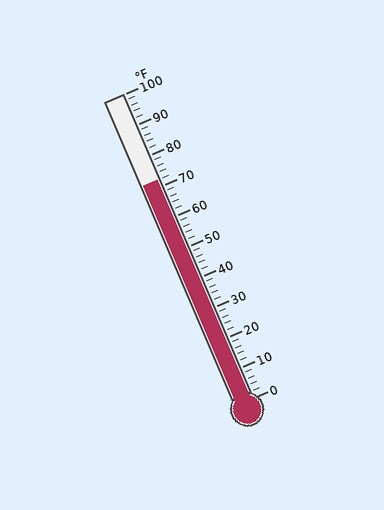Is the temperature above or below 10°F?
The temperature is above 10°F.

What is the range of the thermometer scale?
The thermometer scale ranges from 0°F to 100°F.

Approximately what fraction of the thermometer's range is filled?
The thermometer is filled to approximately 70% of its range.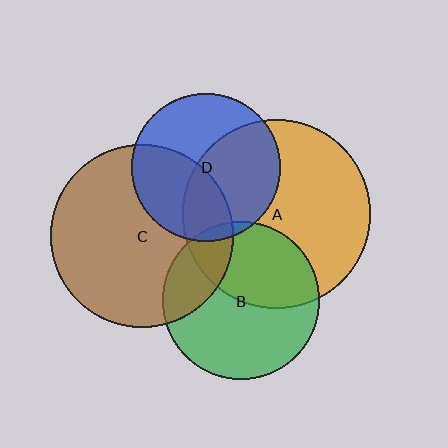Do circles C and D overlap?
Yes.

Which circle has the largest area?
Circle A (orange).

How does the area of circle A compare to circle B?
Approximately 1.4 times.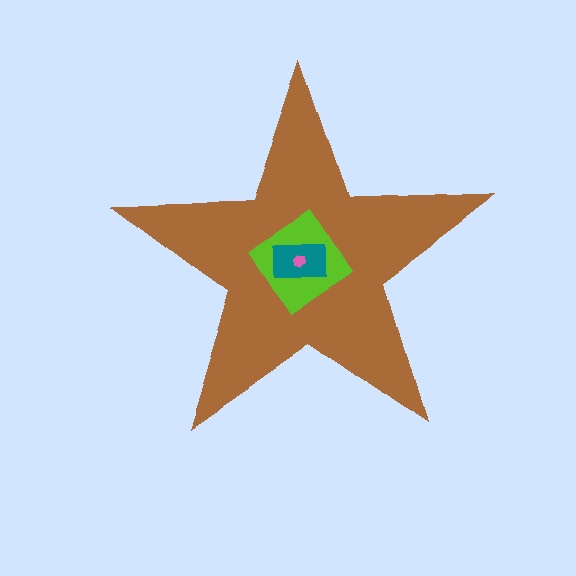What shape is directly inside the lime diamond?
The teal rectangle.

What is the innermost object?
The pink hexagon.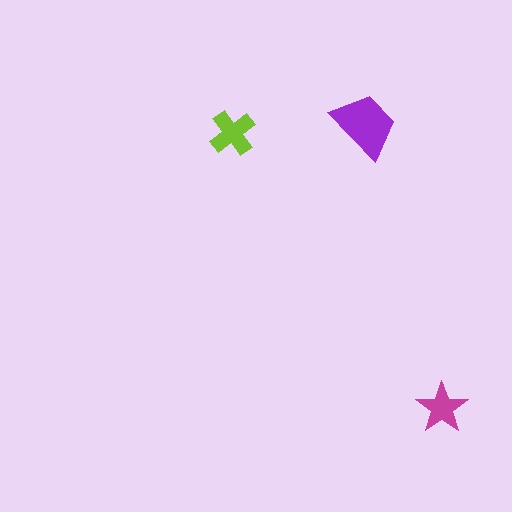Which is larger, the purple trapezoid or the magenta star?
The purple trapezoid.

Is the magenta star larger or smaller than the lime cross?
Smaller.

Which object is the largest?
The purple trapezoid.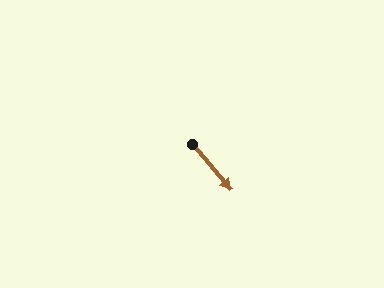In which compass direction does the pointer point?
Southeast.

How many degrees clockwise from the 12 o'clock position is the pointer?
Approximately 140 degrees.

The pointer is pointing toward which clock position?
Roughly 5 o'clock.